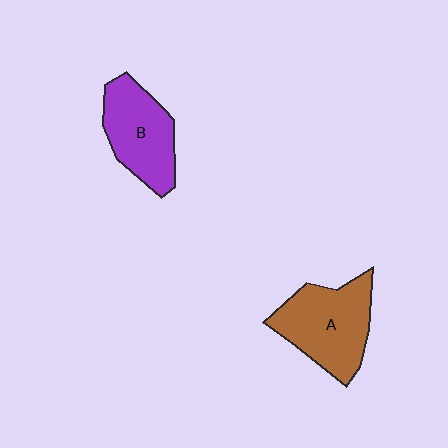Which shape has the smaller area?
Shape B (purple).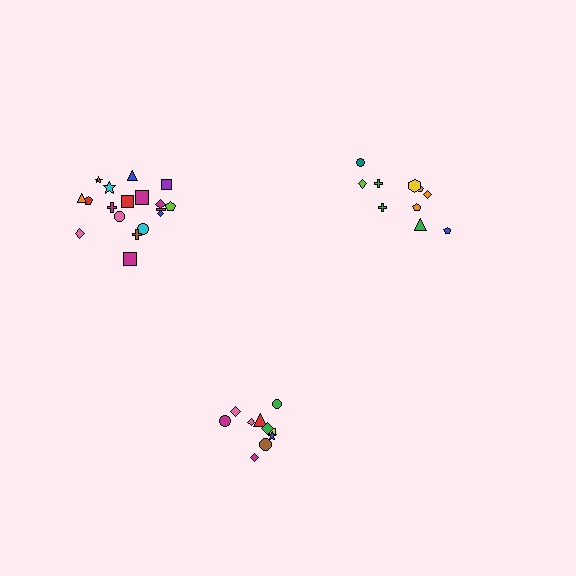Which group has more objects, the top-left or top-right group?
The top-left group.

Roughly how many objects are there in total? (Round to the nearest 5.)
Roughly 40 objects in total.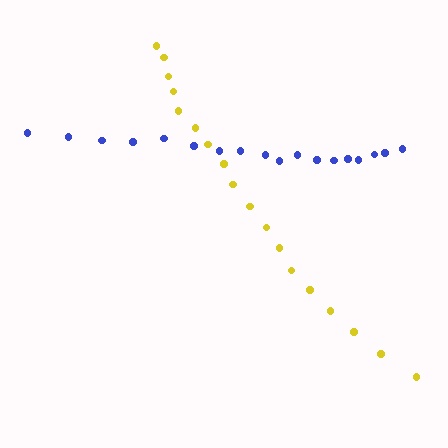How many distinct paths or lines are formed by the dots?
There are 2 distinct paths.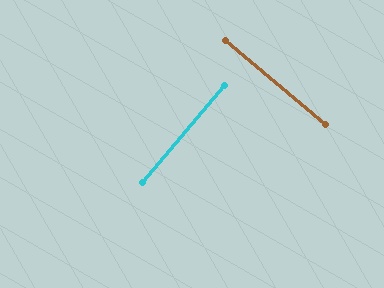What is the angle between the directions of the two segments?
Approximately 90 degrees.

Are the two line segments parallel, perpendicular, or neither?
Perpendicular — they meet at approximately 90°.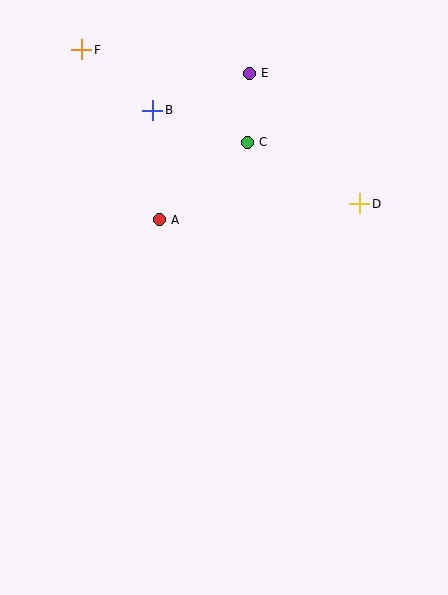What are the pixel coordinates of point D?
Point D is at (360, 204).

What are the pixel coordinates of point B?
Point B is at (153, 110).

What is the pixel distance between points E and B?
The distance between E and B is 103 pixels.